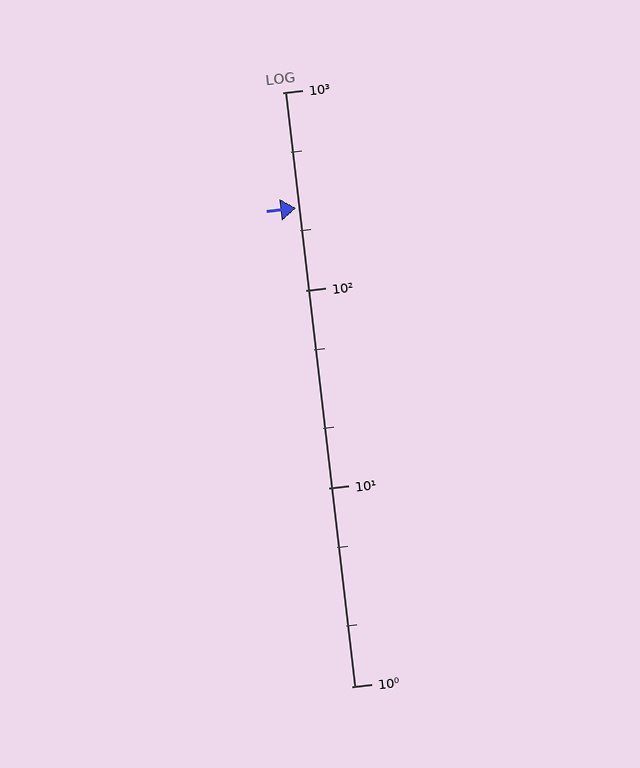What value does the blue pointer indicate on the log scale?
The pointer indicates approximately 260.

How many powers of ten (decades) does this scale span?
The scale spans 3 decades, from 1 to 1000.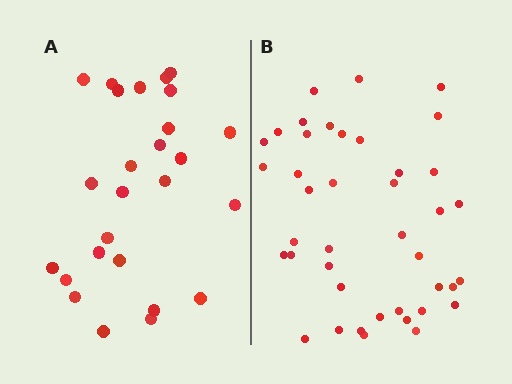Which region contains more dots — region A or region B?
Region B (the right region) has more dots.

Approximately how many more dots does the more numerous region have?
Region B has approximately 15 more dots than region A.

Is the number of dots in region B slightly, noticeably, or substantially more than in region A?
Region B has substantially more. The ratio is roughly 1.6 to 1.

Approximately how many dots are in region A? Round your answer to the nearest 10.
About 30 dots. (The exact count is 26, which rounds to 30.)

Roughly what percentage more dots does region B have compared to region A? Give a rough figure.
About 60% more.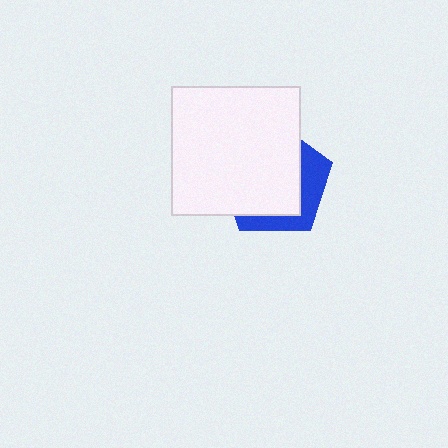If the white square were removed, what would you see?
You would see the complete blue pentagon.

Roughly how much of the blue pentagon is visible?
A small part of it is visible (roughly 31%).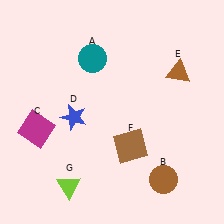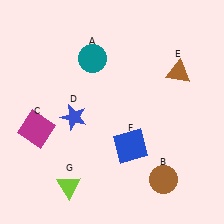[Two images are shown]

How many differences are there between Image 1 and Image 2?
There is 1 difference between the two images.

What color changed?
The square (F) changed from brown in Image 1 to blue in Image 2.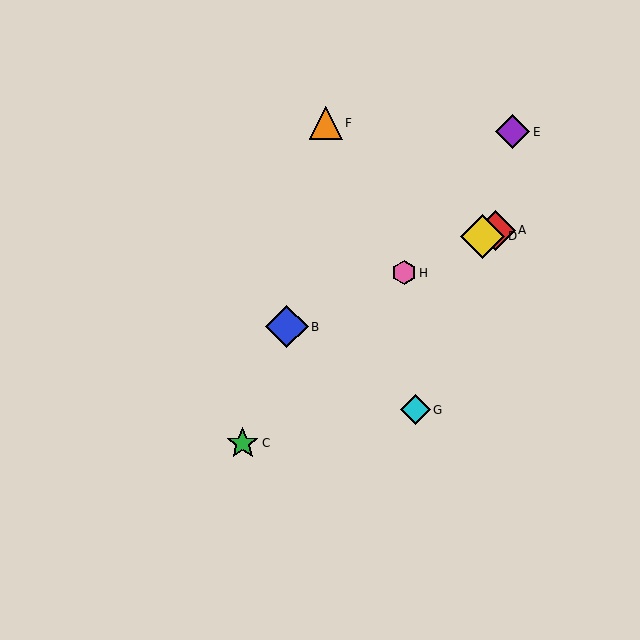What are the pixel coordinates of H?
Object H is at (404, 273).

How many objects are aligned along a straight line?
4 objects (A, B, D, H) are aligned along a straight line.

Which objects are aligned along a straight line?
Objects A, B, D, H are aligned along a straight line.